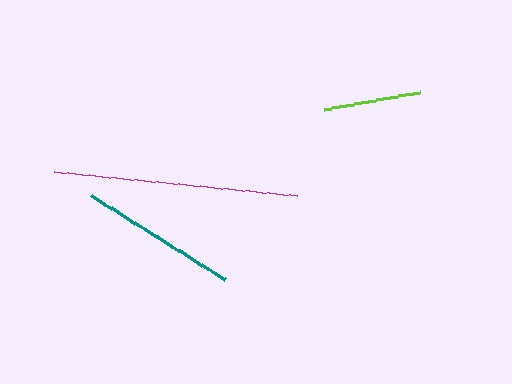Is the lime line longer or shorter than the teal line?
The teal line is longer than the lime line.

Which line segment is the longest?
The magenta line is the longest at approximately 245 pixels.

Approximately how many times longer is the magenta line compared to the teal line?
The magenta line is approximately 1.5 times the length of the teal line.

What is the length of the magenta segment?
The magenta segment is approximately 245 pixels long.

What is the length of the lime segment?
The lime segment is approximately 96 pixels long.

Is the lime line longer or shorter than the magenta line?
The magenta line is longer than the lime line.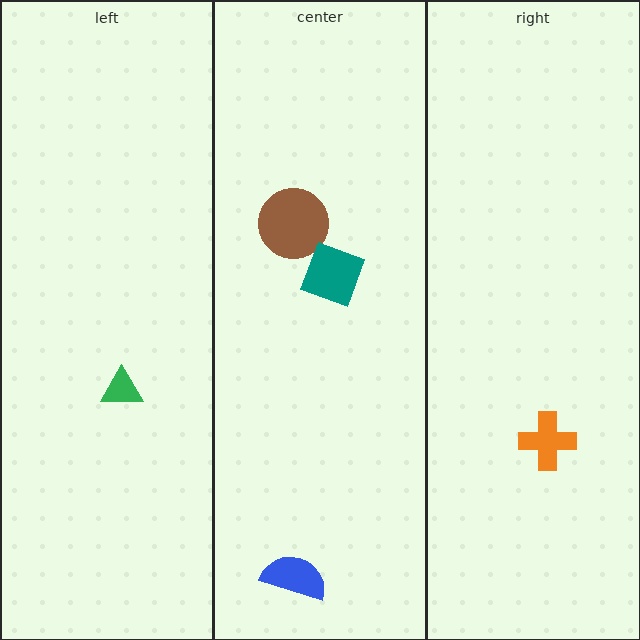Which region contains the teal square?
The center region.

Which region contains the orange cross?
The right region.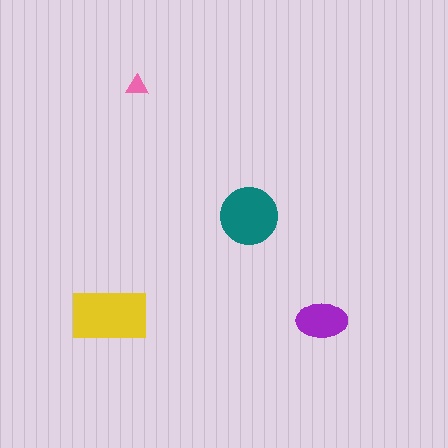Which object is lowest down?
The purple ellipse is bottommost.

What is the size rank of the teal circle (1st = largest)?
2nd.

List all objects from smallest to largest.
The pink triangle, the purple ellipse, the teal circle, the yellow rectangle.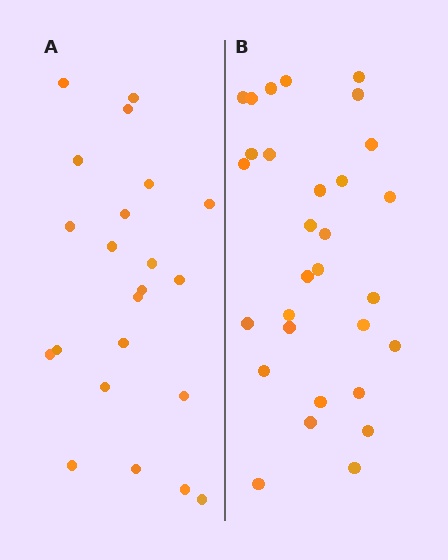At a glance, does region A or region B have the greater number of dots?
Region B (the right region) has more dots.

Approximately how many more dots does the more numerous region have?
Region B has roughly 8 or so more dots than region A.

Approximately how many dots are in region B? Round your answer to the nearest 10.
About 30 dots.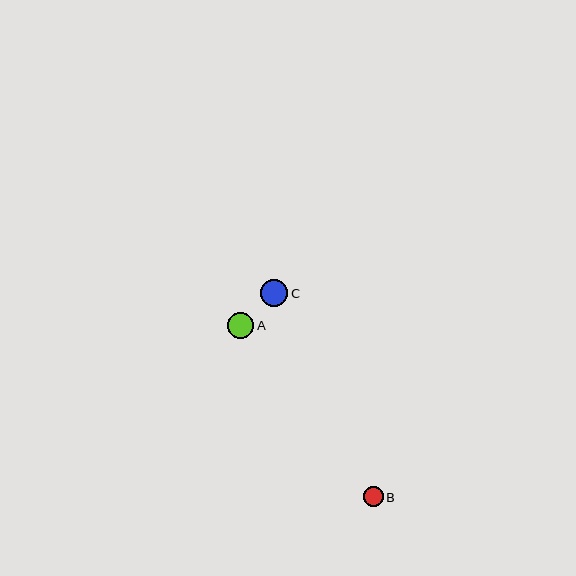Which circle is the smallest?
Circle B is the smallest with a size of approximately 20 pixels.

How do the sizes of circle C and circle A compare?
Circle C and circle A are approximately the same size.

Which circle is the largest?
Circle C is the largest with a size of approximately 27 pixels.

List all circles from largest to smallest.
From largest to smallest: C, A, B.